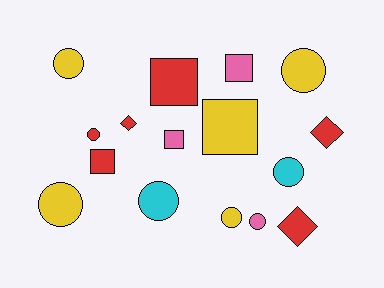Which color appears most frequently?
Red, with 6 objects.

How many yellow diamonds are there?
There are no yellow diamonds.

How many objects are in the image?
There are 16 objects.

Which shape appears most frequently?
Circle, with 8 objects.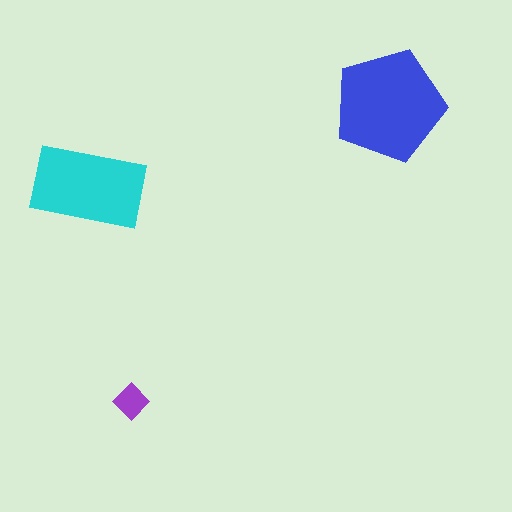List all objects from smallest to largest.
The purple diamond, the cyan rectangle, the blue pentagon.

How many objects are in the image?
There are 3 objects in the image.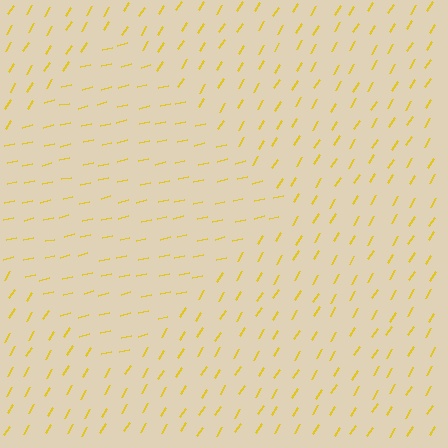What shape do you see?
I see a diamond.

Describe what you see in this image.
The image is filled with small yellow line segments. A diamond region in the image has lines oriented differently from the surrounding lines, creating a visible texture boundary.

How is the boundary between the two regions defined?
The boundary is defined purely by a change in line orientation (approximately 45 degrees difference). All lines are the same color and thickness.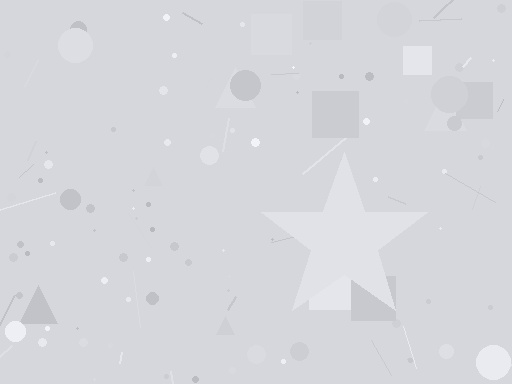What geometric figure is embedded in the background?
A star is embedded in the background.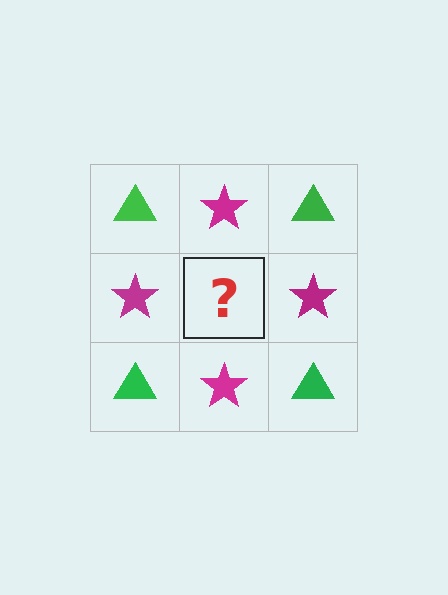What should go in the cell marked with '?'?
The missing cell should contain a green triangle.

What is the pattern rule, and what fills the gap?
The rule is that it alternates green triangle and magenta star in a checkerboard pattern. The gap should be filled with a green triangle.